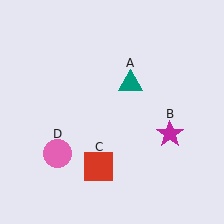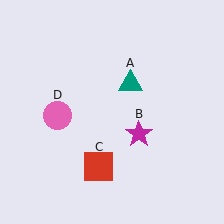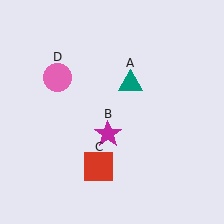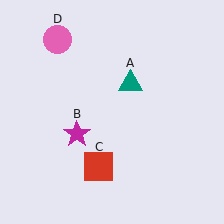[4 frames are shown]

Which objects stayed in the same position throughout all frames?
Teal triangle (object A) and red square (object C) remained stationary.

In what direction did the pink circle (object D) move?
The pink circle (object D) moved up.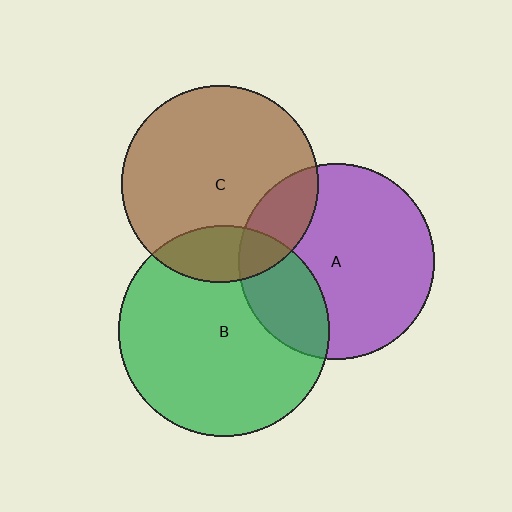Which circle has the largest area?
Circle B (green).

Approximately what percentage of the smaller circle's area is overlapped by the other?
Approximately 25%.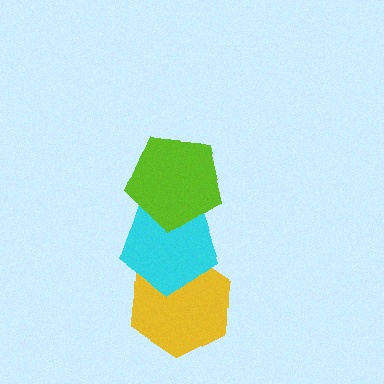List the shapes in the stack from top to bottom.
From top to bottom: the lime pentagon, the cyan pentagon, the yellow hexagon.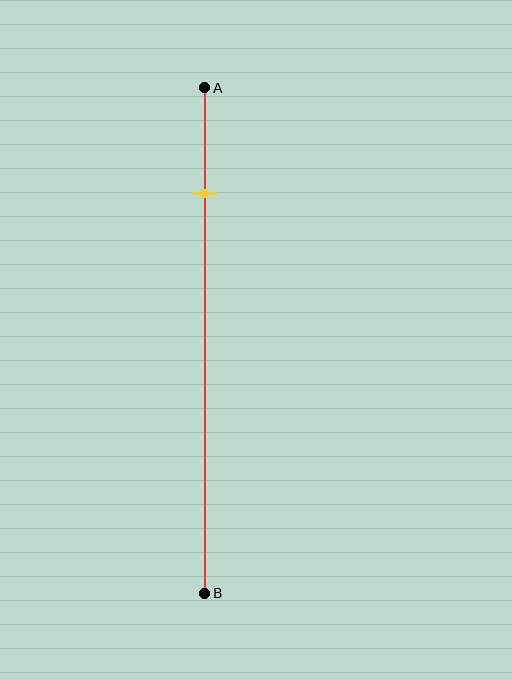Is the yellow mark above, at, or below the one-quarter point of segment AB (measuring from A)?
The yellow mark is above the one-quarter point of segment AB.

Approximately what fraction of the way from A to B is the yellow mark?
The yellow mark is approximately 20% of the way from A to B.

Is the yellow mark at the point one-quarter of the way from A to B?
No, the mark is at about 20% from A, not at the 25% one-quarter point.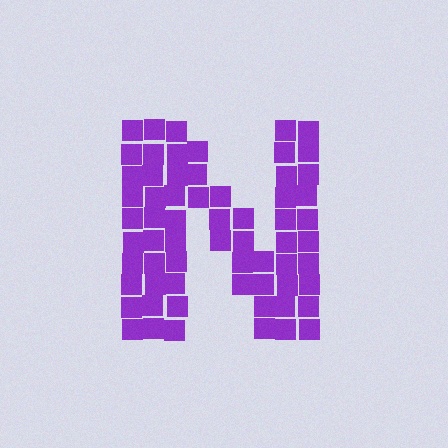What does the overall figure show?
The overall figure shows the letter N.